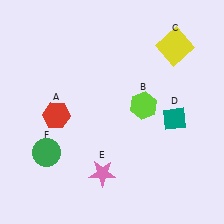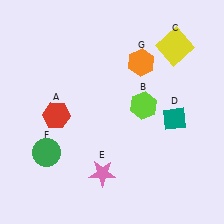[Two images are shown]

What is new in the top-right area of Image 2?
An orange hexagon (G) was added in the top-right area of Image 2.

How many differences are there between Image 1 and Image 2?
There is 1 difference between the two images.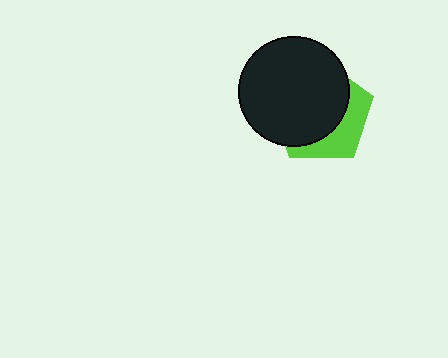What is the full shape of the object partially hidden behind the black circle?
The partially hidden object is a lime pentagon.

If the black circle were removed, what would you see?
You would see the complete lime pentagon.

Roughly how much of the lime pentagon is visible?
A small part of it is visible (roughly 33%).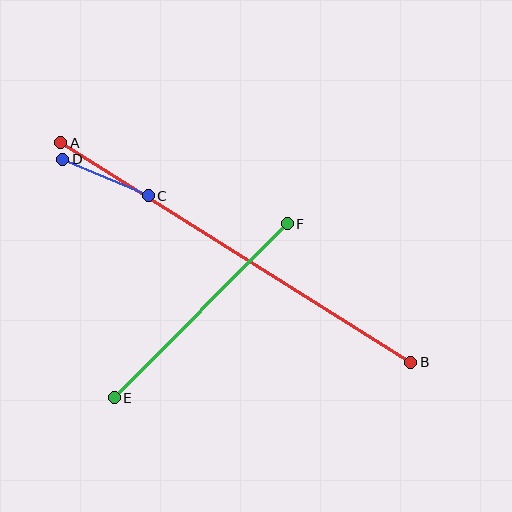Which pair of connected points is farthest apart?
Points A and B are farthest apart.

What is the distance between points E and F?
The distance is approximately 245 pixels.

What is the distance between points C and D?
The distance is approximately 93 pixels.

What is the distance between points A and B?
The distance is approximately 413 pixels.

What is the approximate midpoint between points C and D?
The midpoint is at approximately (105, 177) pixels.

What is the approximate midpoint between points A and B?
The midpoint is at approximately (236, 252) pixels.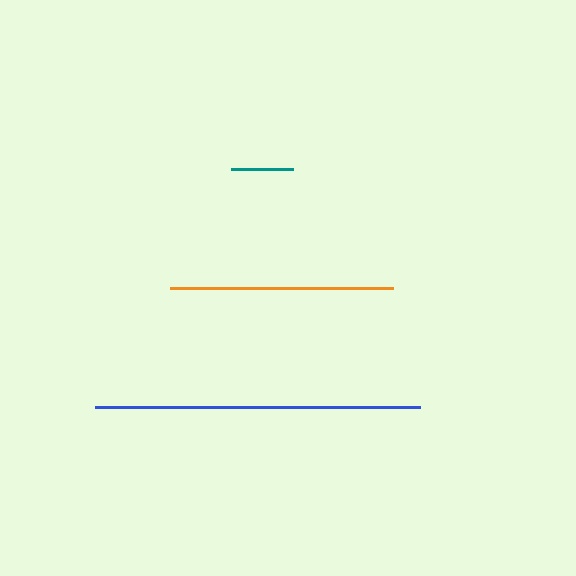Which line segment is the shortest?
The teal line is the shortest at approximately 62 pixels.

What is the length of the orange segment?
The orange segment is approximately 223 pixels long.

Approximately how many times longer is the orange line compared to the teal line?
The orange line is approximately 3.6 times the length of the teal line.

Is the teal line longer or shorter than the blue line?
The blue line is longer than the teal line.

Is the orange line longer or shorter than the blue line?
The blue line is longer than the orange line.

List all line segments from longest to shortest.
From longest to shortest: blue, orange, teal.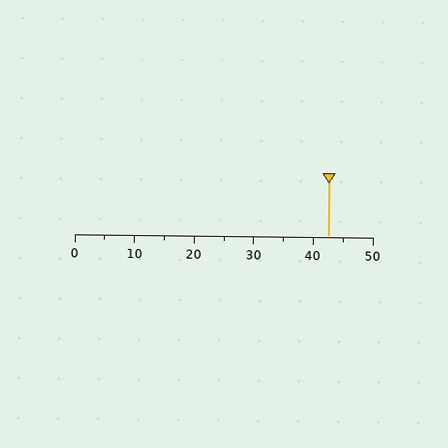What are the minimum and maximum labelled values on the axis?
The axis runs from 0 to 50.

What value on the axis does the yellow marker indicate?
The marker indicates approximately 42.5.